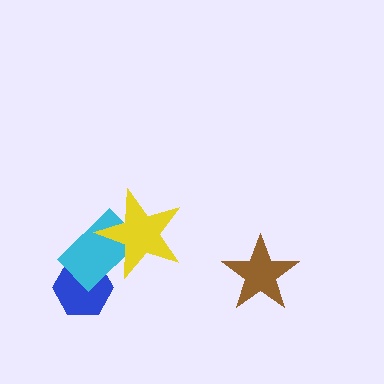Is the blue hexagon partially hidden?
Yes, it is partially covered by another shape.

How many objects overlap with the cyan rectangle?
2 objects overlap with the cyan rectangle.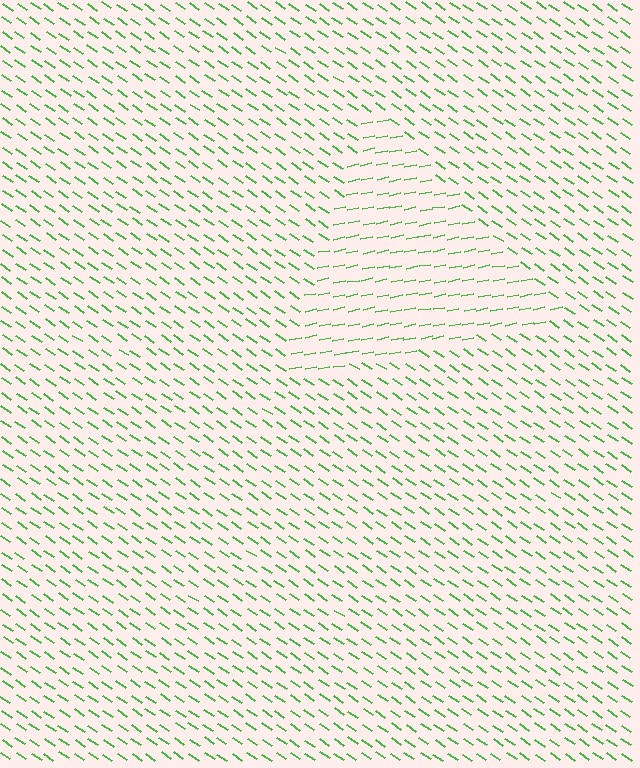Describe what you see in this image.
The image is filled with small green line segments. A triangle region in the image has lines oriented differently from the surrounding lines, creating a visible texture boundary.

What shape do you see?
I see a triangle.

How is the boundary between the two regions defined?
The boundary is defined purely by a change in line orientation (approximately 45 degrees difference). All lines are the same color and thickness.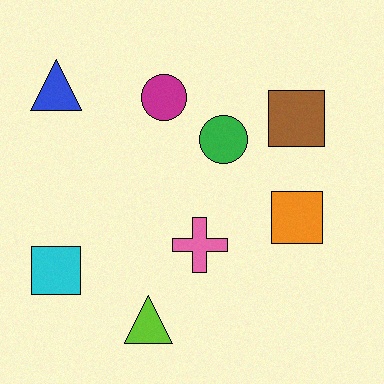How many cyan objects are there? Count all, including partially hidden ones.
There is 1 cyan object.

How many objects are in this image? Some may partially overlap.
There are 8 objects.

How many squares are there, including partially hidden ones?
There are 3 squares.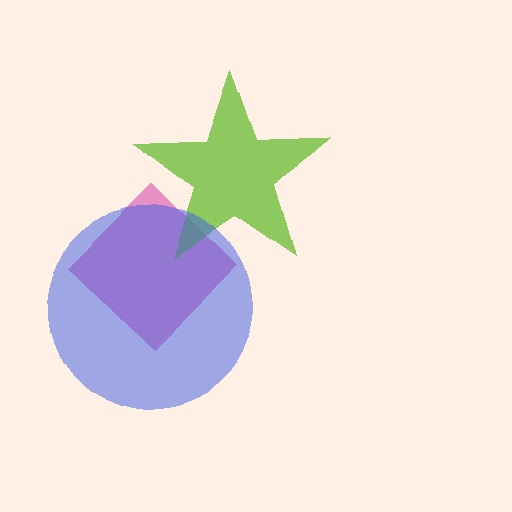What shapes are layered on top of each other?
The layered shapes are: a pink diamond, a lime star, a blue circle.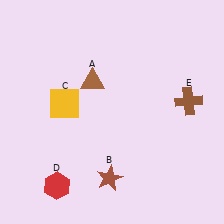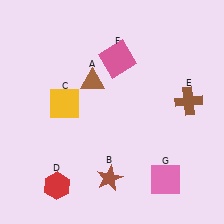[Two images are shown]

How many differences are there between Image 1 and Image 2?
There are 2 differences between the two images.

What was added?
A pink square (F), a pink square (G) were added in Image 2.